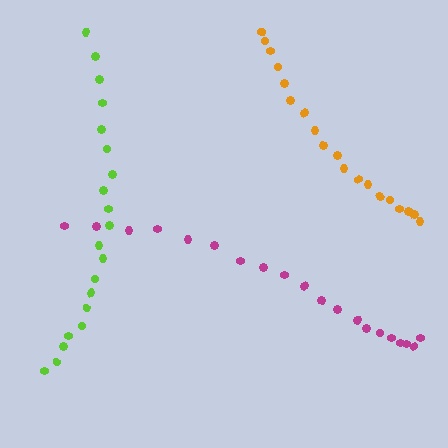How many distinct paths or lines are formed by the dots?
There are 3 distinct paths.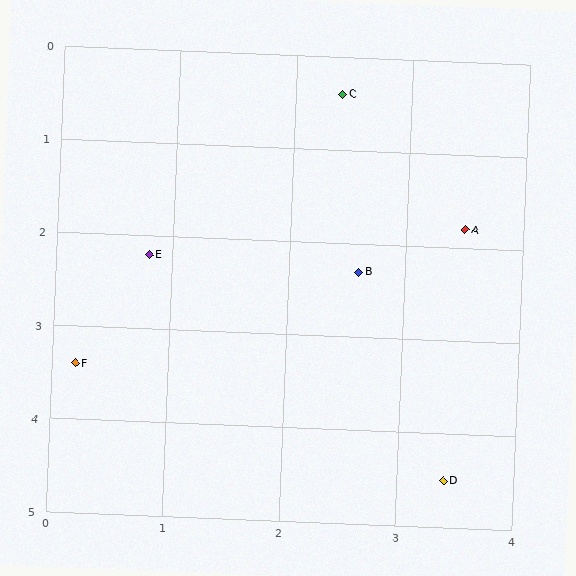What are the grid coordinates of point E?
Point E is at approximately (0.8, 2.2).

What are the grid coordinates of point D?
Point D is at approximately (3.4, 4.5).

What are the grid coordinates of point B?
Point B is at approximately (2.6, 2.3).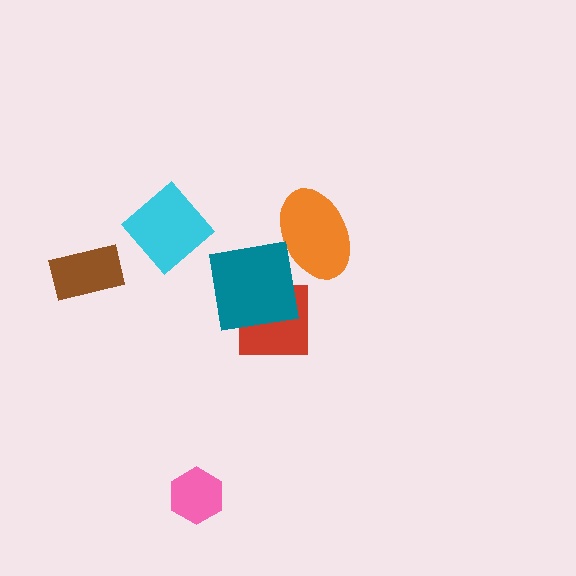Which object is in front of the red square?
The teal square is in front of the red square.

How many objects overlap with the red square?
1 object overlaps with the red square.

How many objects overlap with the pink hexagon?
0 objects overlap with the pink hexagon.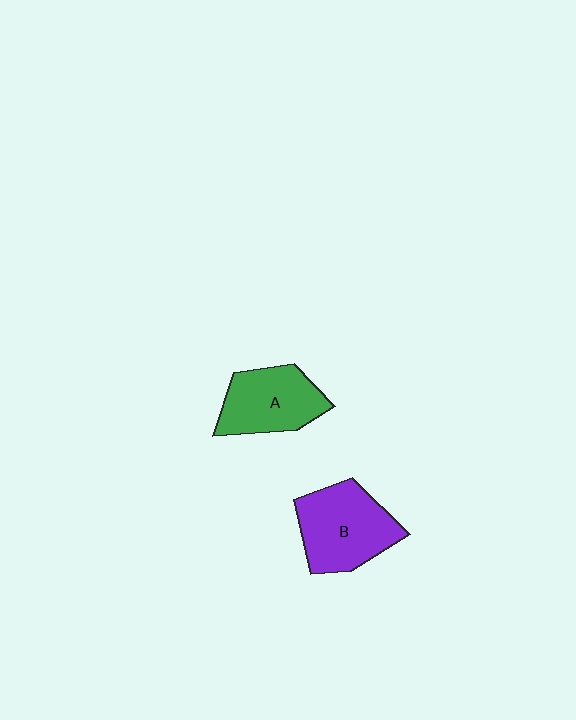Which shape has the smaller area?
Shape A (green).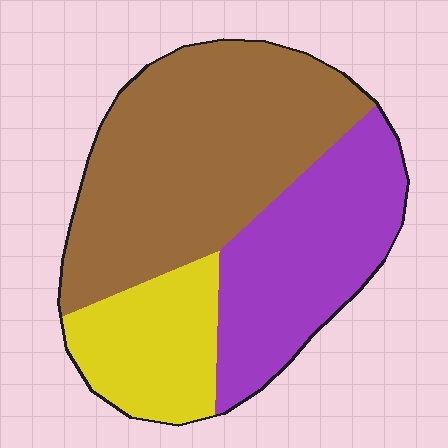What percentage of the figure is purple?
Purple takes up about one third (1/3) of the figure.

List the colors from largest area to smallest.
From largest to smallest: brown, purple, yellow.